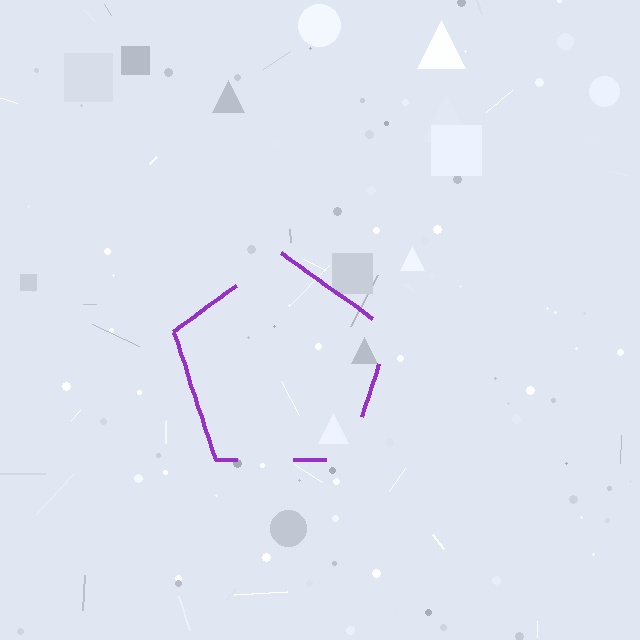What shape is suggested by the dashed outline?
The dashed outline suggests a pentagon.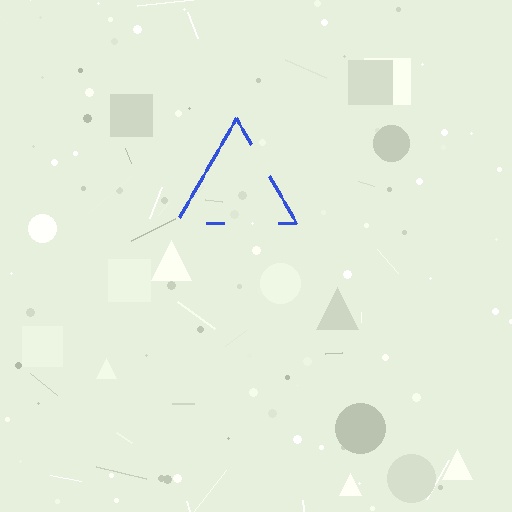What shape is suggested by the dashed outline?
The dashed outline suggests a triangle.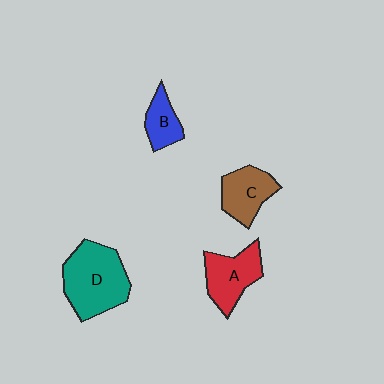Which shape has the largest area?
Shape D (teal).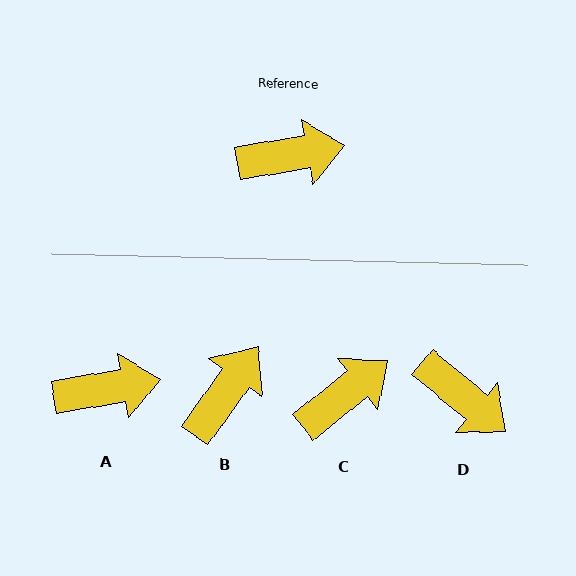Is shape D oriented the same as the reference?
No, it is off by about 49 degrees.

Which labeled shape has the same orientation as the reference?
A.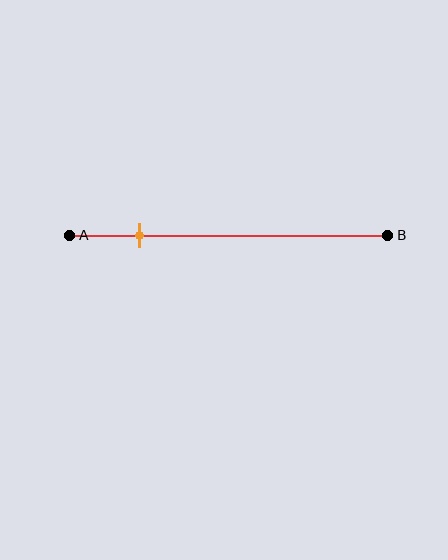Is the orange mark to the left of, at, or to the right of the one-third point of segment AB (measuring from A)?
The orange mark is to the left of the one-third point of segment AB.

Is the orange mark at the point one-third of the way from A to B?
No, the mark is at about 20% from A, not at the 33% one-third point.